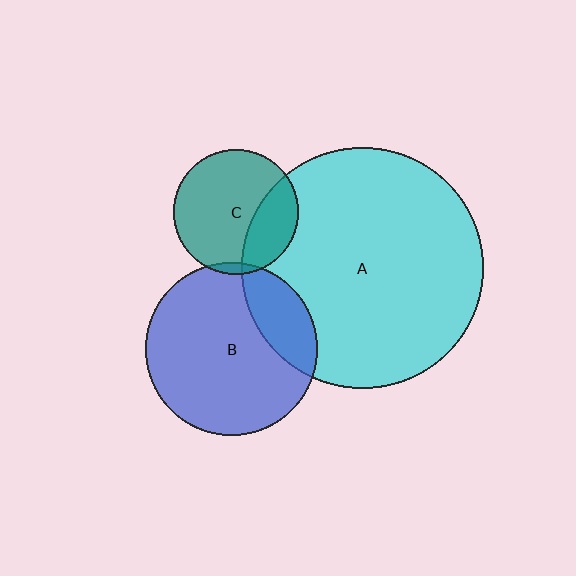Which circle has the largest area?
Circle A (cyan).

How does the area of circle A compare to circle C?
Approximately 3.7 times.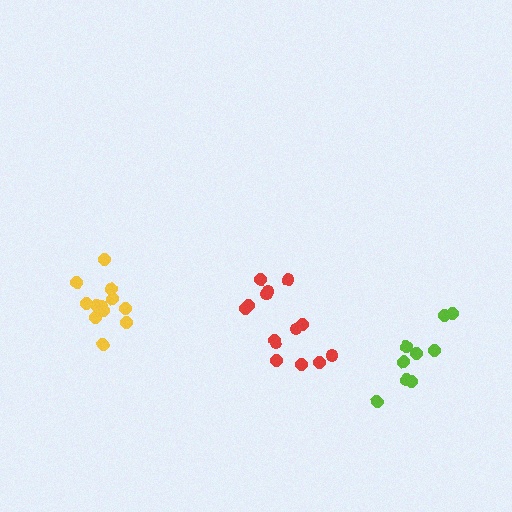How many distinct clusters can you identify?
There are 3 distinct clusters.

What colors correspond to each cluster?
The clusters are colored: yellow, lime, red.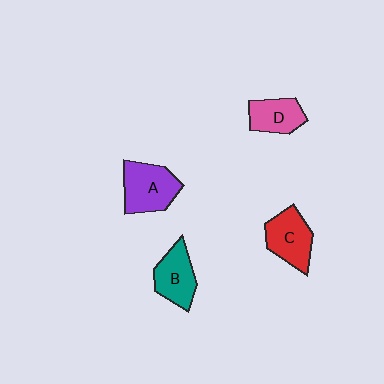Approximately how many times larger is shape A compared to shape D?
Approximately 1.4 times.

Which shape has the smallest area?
Shape D (pink).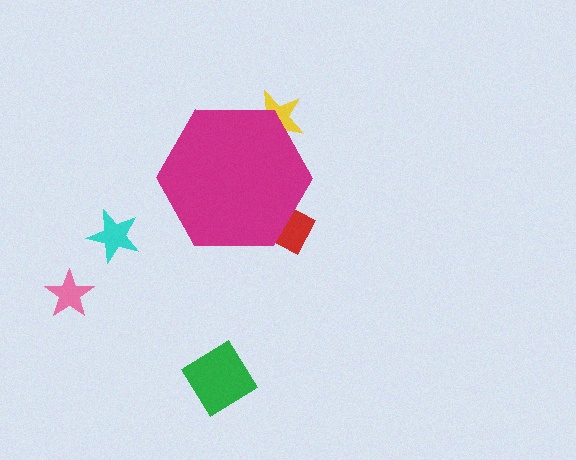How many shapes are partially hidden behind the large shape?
2 shapes are partially hidden.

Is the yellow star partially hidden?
Yes, the yellow star is partially hidden behind the magenta hexagon.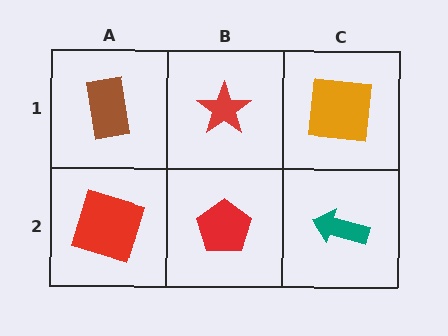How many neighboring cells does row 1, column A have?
2.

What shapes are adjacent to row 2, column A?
A brown rectangle (row 1, column A), a red pentagon (row 2, column B).